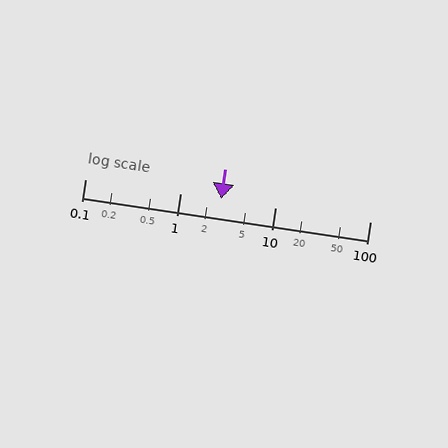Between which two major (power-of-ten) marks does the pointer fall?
The pointer is between 1 and 10.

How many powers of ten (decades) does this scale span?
The scale spans 3 decades, from 0.1 to 100.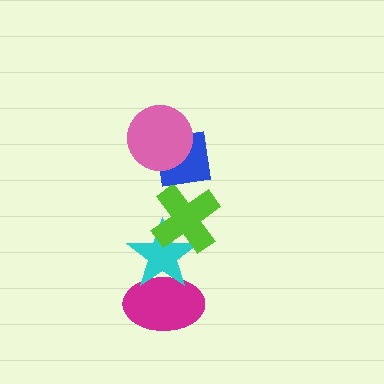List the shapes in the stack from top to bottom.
From top to bottom: the pink circle, the blue square, the lime cross, the cyan star, the magenta ellipse.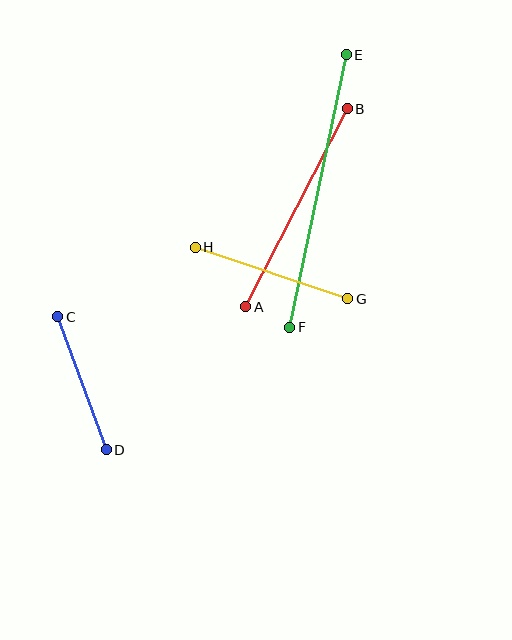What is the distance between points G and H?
The distance is approximately 161 pixels.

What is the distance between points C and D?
The distance is approximately 142 pixels.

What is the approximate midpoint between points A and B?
The midpoint is at approximately (297, 208) pixels.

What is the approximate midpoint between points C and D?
The midpoint is at approximately (82, 383) pixels.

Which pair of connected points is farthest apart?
Points E and F are farthest apart.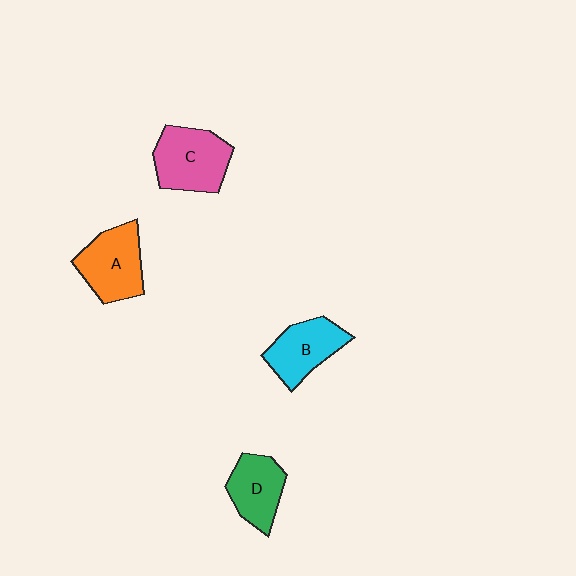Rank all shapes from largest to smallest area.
From largest to smallest: C (pink), A (orange), B (cyan), D (green).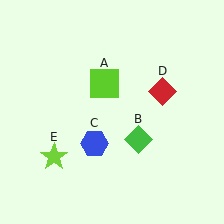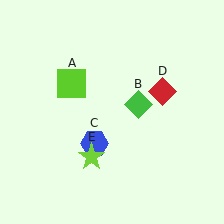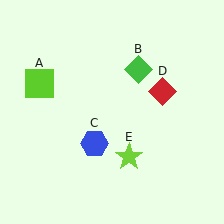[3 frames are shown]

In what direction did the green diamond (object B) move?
The green diamond (object B) moved up.